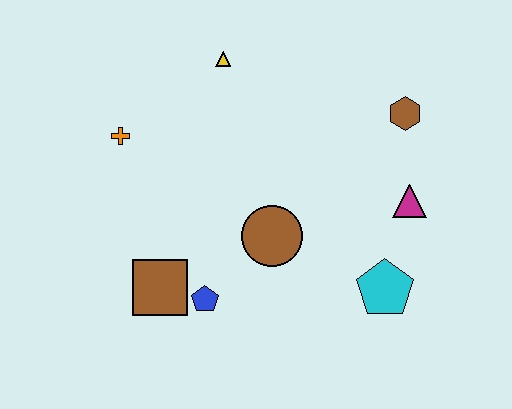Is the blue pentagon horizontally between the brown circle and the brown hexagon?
No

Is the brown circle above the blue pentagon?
Yes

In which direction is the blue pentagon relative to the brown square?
The blue pentagon is to the right of the brown square.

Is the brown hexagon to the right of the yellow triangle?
Yes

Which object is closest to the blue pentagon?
The brown square is closest to the blue pentagon.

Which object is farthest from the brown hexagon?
The brown square is farthest from the brown hexagon.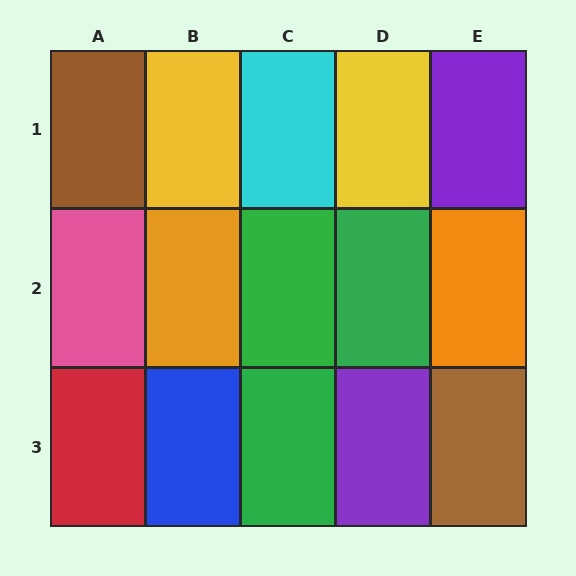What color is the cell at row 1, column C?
Cyan.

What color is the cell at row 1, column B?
Yellow.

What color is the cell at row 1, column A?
Brown.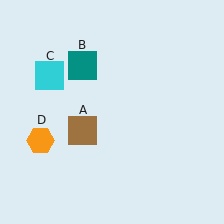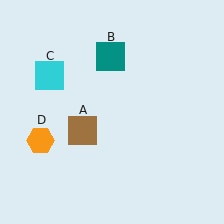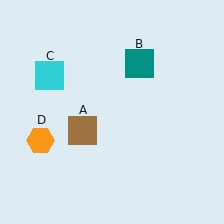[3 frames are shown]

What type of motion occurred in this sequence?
The teal square (object B) rotated clockwise around the center of the scene.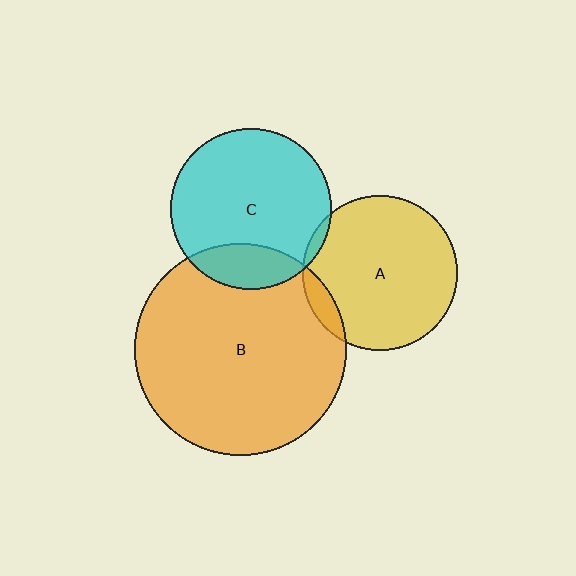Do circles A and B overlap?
Yes.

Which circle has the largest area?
Circle B (orange).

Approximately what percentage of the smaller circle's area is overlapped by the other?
Approximately 10%.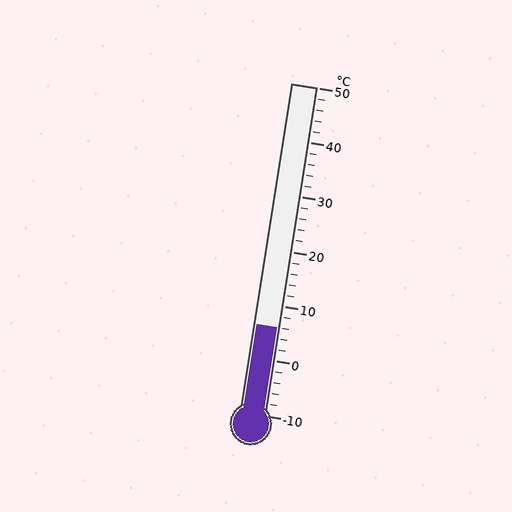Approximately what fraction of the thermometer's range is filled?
The thermometer is filled to approximately 25% of its range.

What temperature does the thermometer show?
The thermometer shows approximately 6°C.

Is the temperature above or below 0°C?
The temperature is above 0°C.